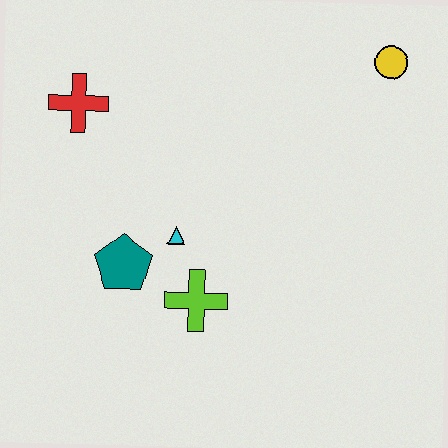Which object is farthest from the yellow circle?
The teal pentagon is farthest from the yellow circle.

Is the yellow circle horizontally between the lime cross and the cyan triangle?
No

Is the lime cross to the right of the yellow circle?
No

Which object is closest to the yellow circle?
The cyan triangle is closest to the yellow circle.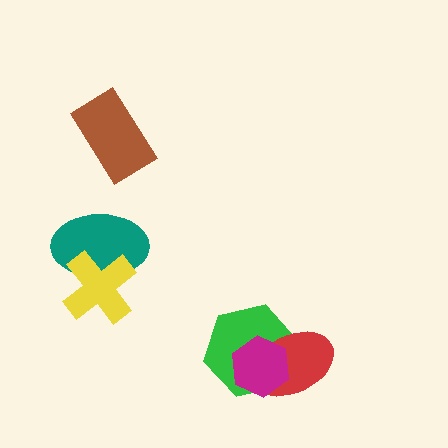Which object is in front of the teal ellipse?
The yellow cross is in front of the teal ellipse.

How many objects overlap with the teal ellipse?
1 object overlaps with the teal ellipse.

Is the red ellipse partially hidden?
Yes, it is partially covered by another shape.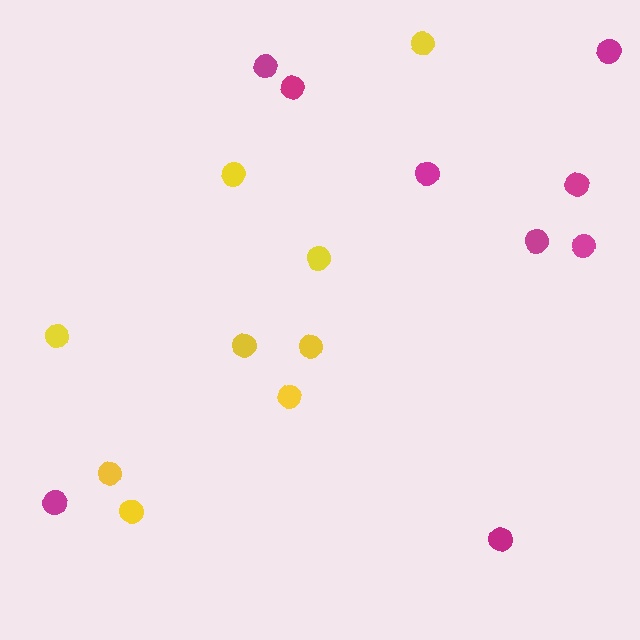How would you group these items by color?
There are 2 groups: one group of magenta circles (9) and one group of yellow circles (9).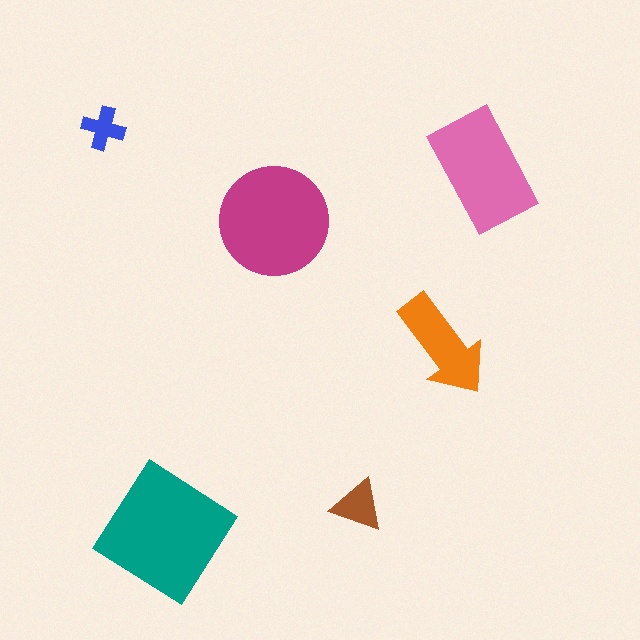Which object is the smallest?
The blue cross.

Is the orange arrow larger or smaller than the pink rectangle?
Smaller.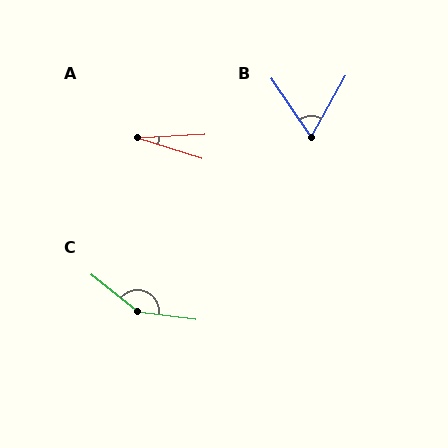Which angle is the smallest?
A, at approximately 21 degrees.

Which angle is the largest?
C, at approximately 148 degrees.